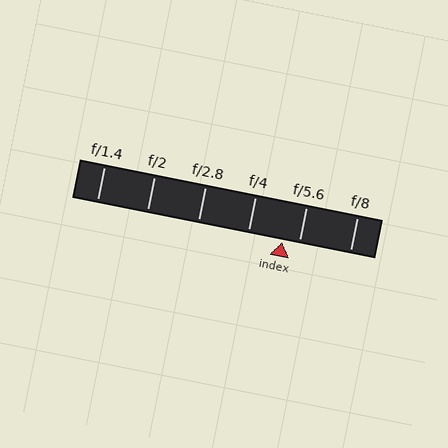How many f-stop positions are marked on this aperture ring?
There are 6 f-stop positions marked.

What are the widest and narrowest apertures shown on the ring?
The widest aperture shown is f/1.4 and the narrowest is f/8.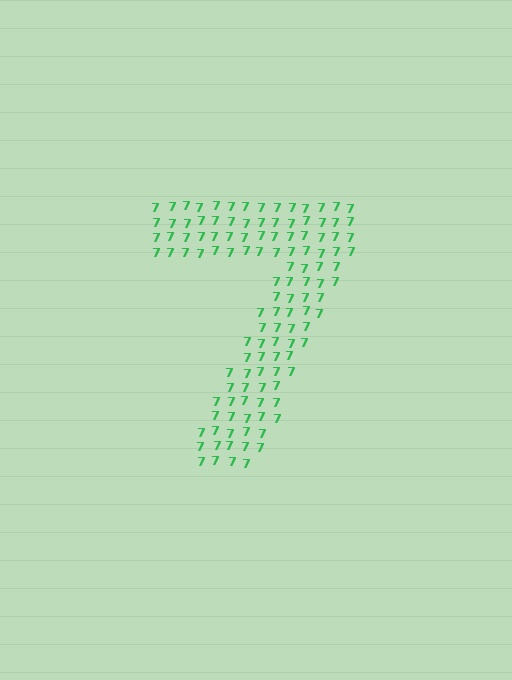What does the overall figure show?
The overall figure shows the digit 7.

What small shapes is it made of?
It is made of small digit 7's.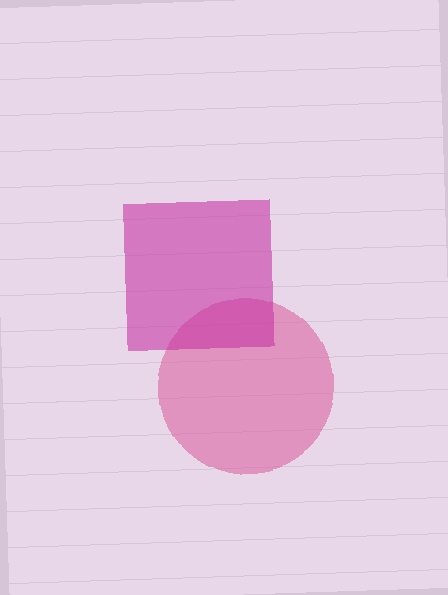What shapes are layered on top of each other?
The layered shapes are: a pink circle, a magenta square.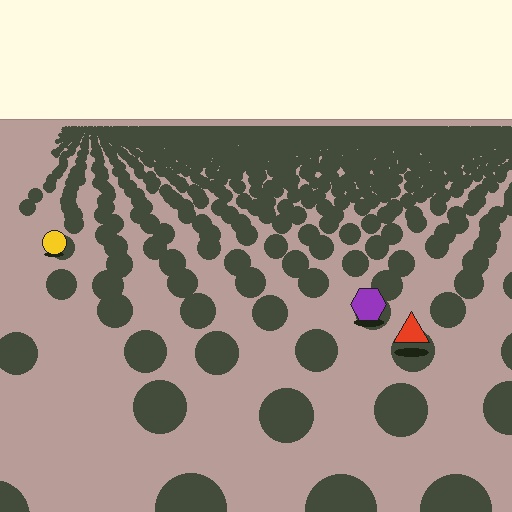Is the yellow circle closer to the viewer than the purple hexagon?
No. The purple hexagon is closer — you can tell from the texture gradient: the ground texture is coarser near it.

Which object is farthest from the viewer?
The yellow circle is farthest from the viewer. It appears smaller and the ground texture around it is denser.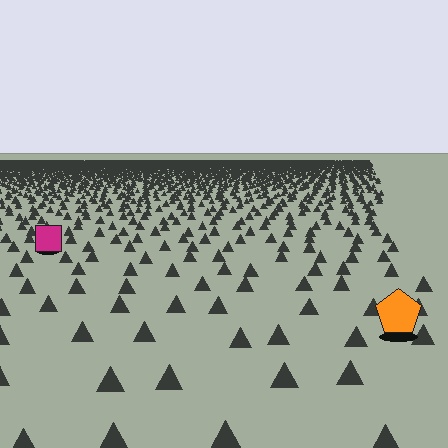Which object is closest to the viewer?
The orange pentagon is closest. The texture marks near it are larger and more spread out.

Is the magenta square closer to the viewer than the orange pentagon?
No. The orange pentagon is closer — you can tell from the texture gradient: the ground texture is coarser near it.